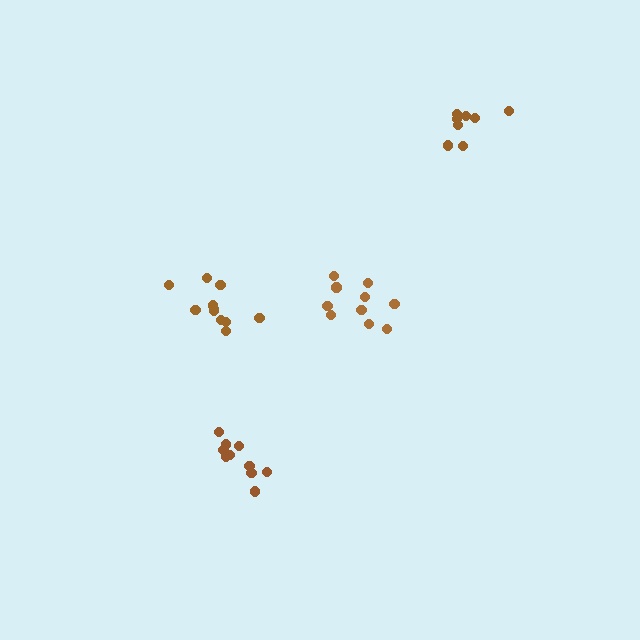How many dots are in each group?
Group 1: 8 dots, Group 2: 11 dots, Group 3: 10 dots, Group 4: 10 dots (39 total).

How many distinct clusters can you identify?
There are 4 distinct clusters.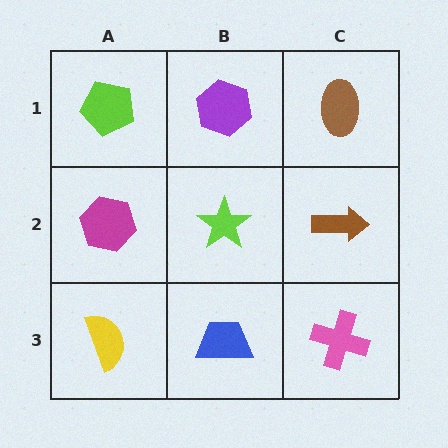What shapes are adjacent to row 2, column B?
A purple hexagon (row 1, column B), a blue trapezoid (row 3, column B), a magenta hexagon (row 2, column A), a brown arrow (row 2, column C).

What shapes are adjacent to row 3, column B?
A lime star (row 2, column B), a yellow semicircle (row 3, column A), a pink cross (row 3, column C).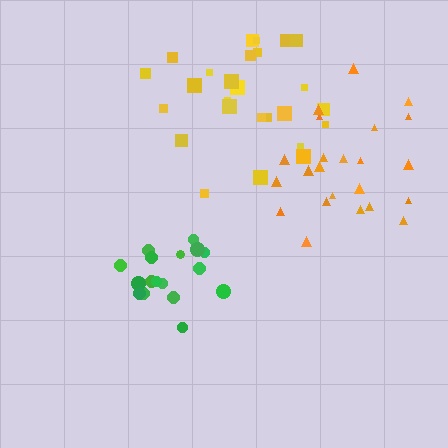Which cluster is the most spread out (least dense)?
Yellow.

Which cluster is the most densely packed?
Green.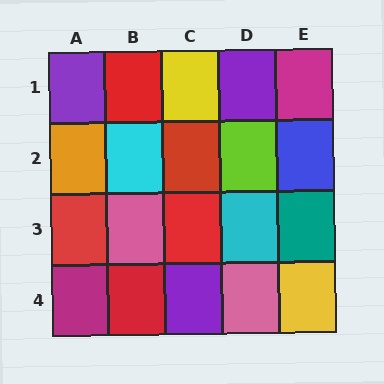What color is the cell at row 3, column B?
Pink.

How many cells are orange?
1 cell is orange.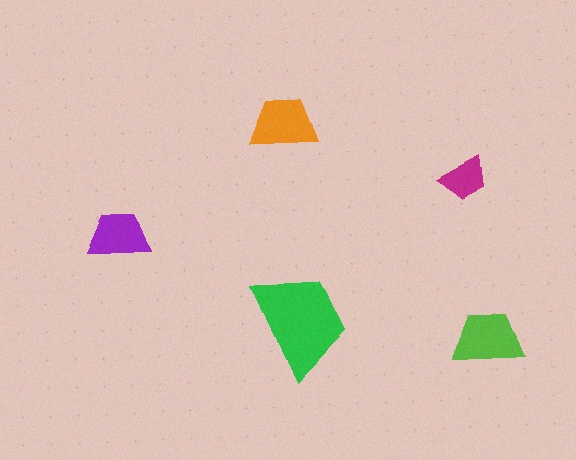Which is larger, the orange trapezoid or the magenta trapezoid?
The orange one.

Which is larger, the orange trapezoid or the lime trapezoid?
The lime one.